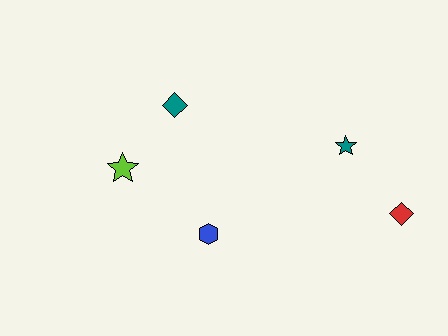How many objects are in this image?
There are 5 objects.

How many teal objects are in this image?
There are 2 teal objects.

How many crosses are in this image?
There are no crosses.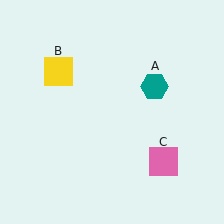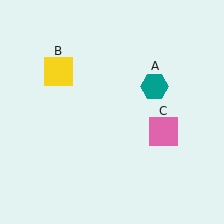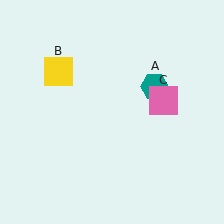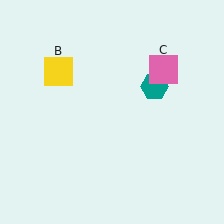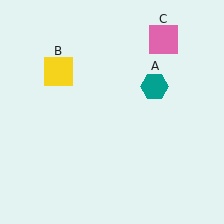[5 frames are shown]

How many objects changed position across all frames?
1 object changed position: pink square (object C).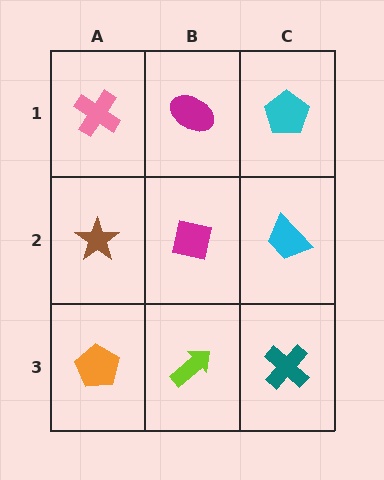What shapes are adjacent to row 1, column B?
A magenta square (row 2, column B), a pink cross (row 1, column A), a cyan pentagon (row 1, column C).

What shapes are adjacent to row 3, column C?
A cyan trapezoid (row 2, column C), a lime arrow (row 3, column B).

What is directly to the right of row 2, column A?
A magenta square.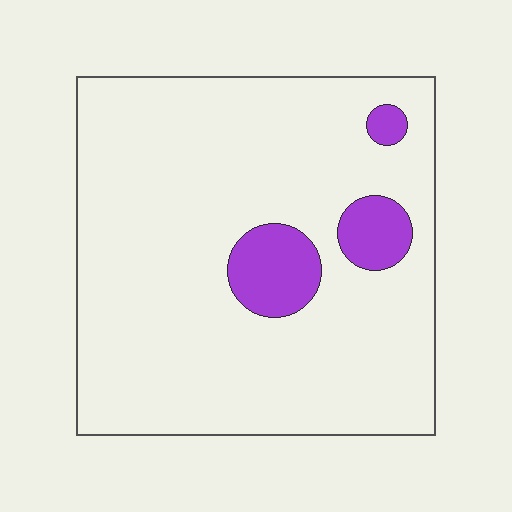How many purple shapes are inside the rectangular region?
3.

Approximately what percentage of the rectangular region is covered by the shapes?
Approximately 10%.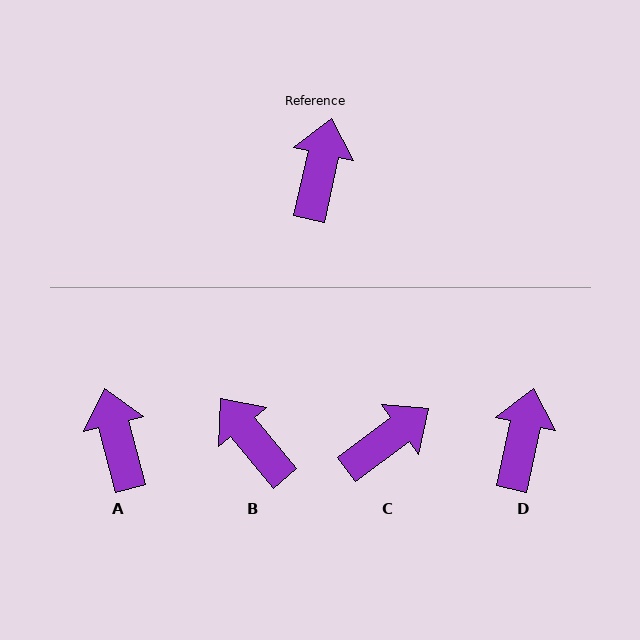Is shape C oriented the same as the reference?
No, it is off by about 41 degrees.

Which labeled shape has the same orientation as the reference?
D.